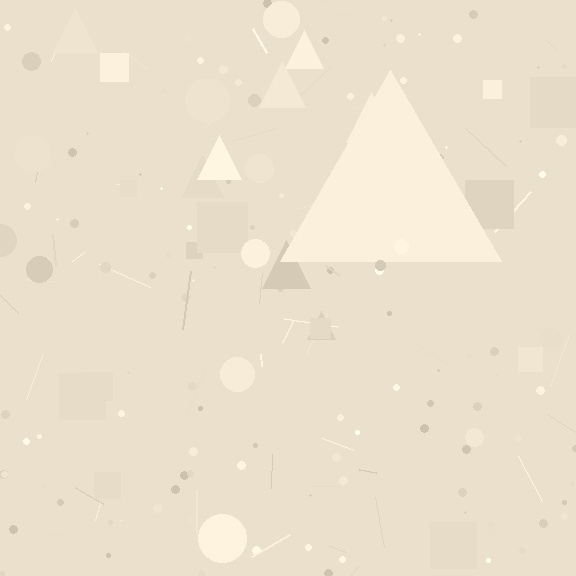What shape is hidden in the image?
A triangle is hidden in the image.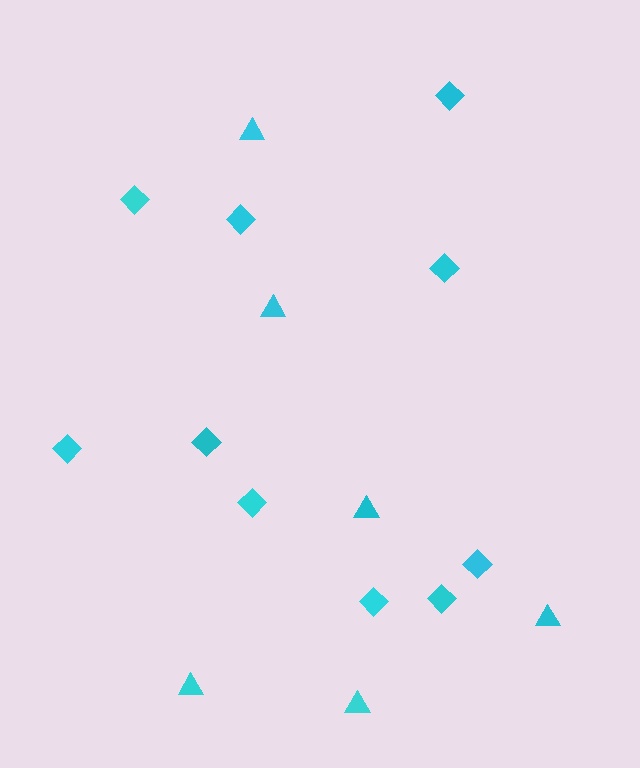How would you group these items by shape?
There are 2 groups: one group of triangles (6) and one group of diamonds (10).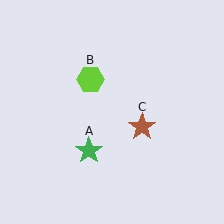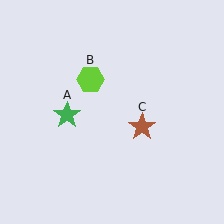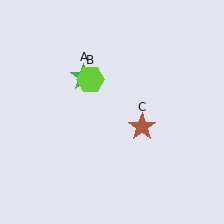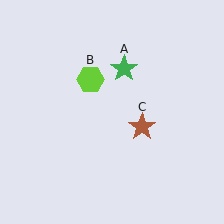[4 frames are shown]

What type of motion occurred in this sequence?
The green star (object A) rotated clockwise around the center of the scene.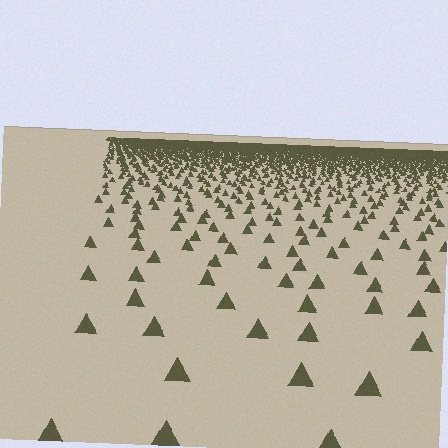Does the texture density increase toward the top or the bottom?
Density increases toward the top.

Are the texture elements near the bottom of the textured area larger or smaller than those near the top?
Larger. Near the bottom, elements are closer to the viewer and appear at a bigger on-screen size.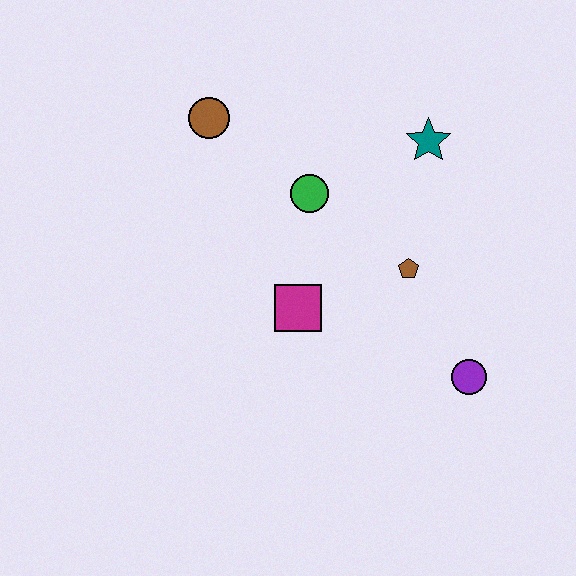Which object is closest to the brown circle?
The green circle is closest to the brown circle.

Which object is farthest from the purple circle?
The brown circle is farthest from the purple circle.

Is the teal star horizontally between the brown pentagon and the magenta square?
No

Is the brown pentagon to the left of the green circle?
No